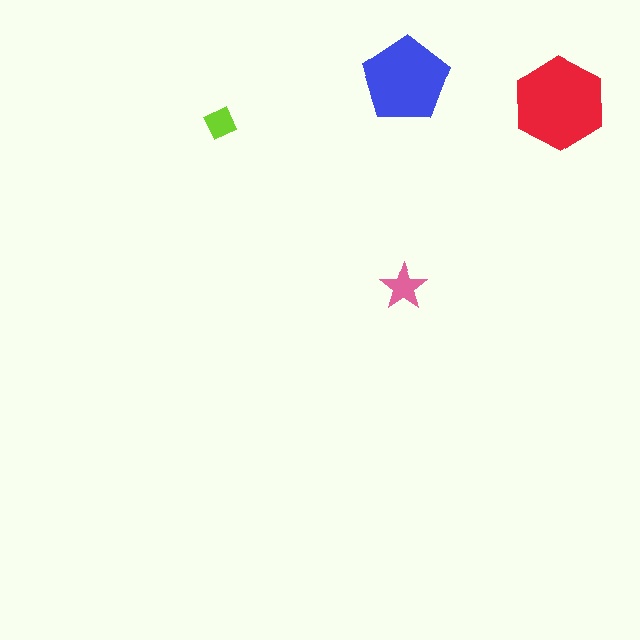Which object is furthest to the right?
The red hexagon is rightmost.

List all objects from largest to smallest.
The red hexagon, the blue pentagon, the pink star, the lime diamond.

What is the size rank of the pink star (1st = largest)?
3rd.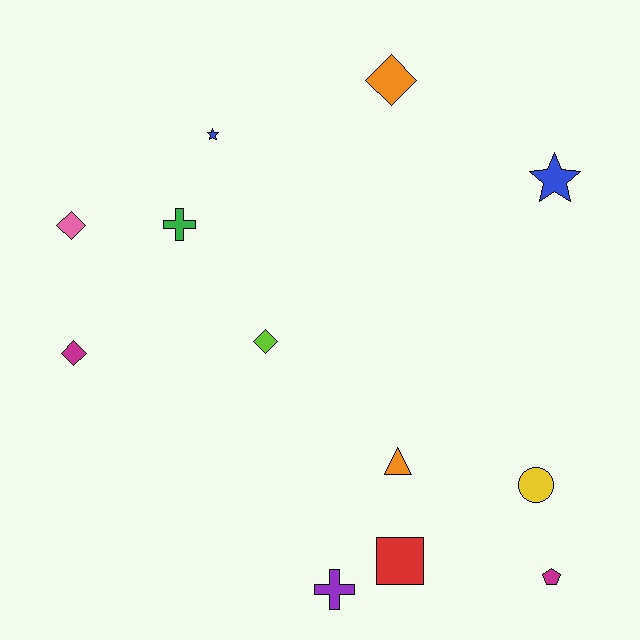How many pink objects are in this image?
There is 1 pink object.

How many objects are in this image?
There are 12 objects.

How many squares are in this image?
There is 1 square.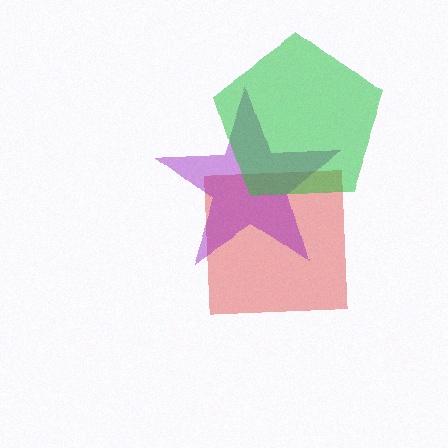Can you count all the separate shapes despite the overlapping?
Yes, there are 3 separate shapes.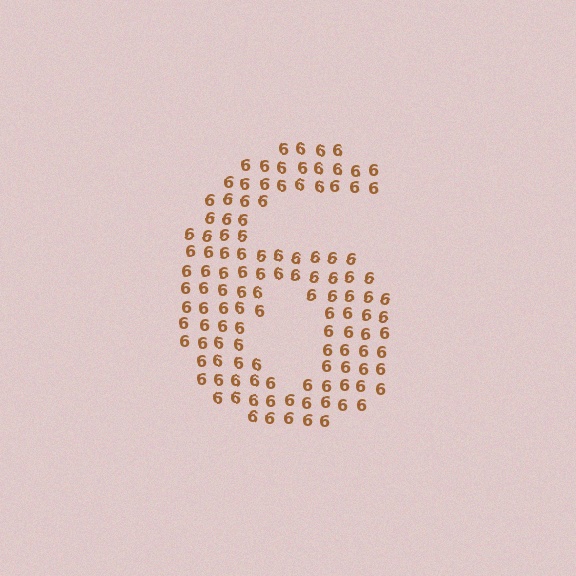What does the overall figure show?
The overall figure shows the digit 6.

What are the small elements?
The small elements are digit 6's.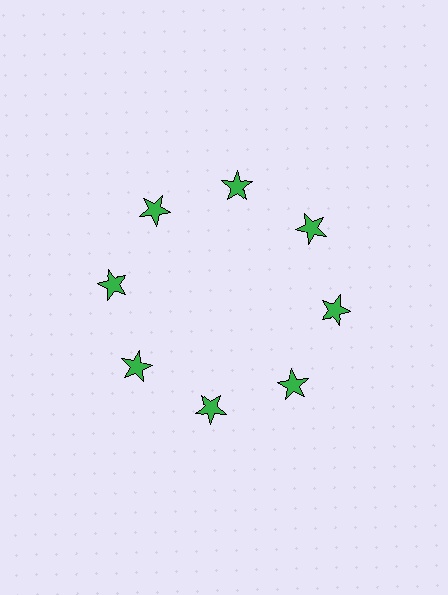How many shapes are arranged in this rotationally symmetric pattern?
There are 8 shapes, arranged in 8 groups of 1.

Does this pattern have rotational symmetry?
Yes, this pattern has 8-fold rotational symmetry. It looks the same after rotating 45 degrees around the center.